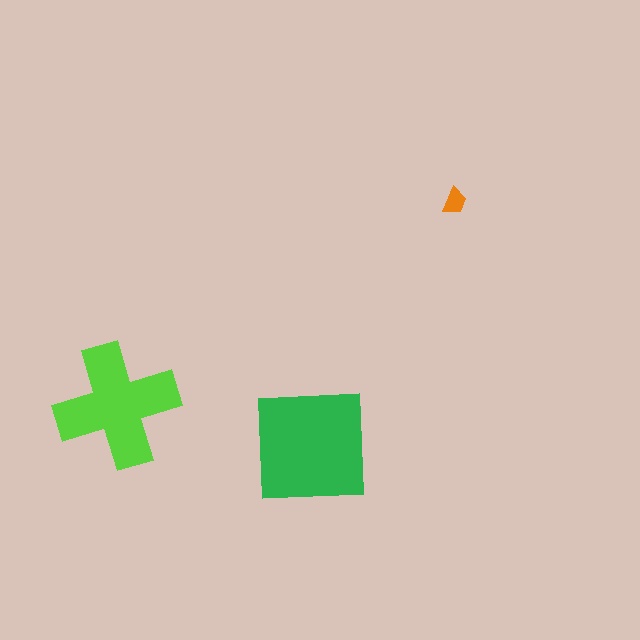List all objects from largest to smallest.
The green square, the lime cross, the orange trapezoid.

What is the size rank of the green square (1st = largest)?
1st.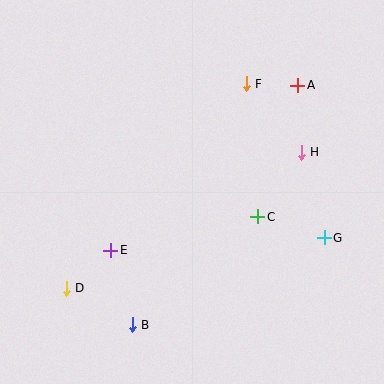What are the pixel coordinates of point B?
Point B is at (132, 325).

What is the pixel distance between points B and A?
The distance between B and A is 291 pixels.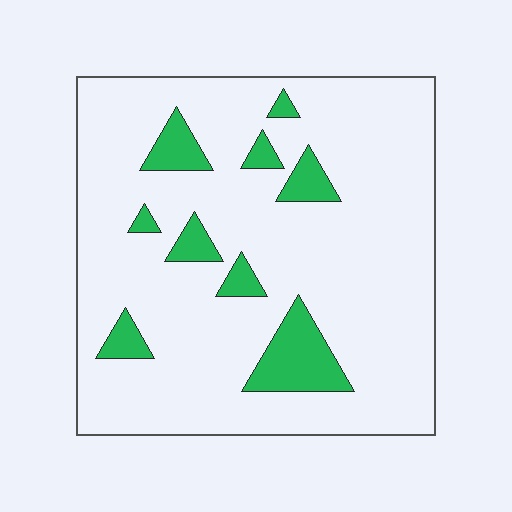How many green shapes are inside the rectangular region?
9.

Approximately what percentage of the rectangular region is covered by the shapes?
Approximately 15%.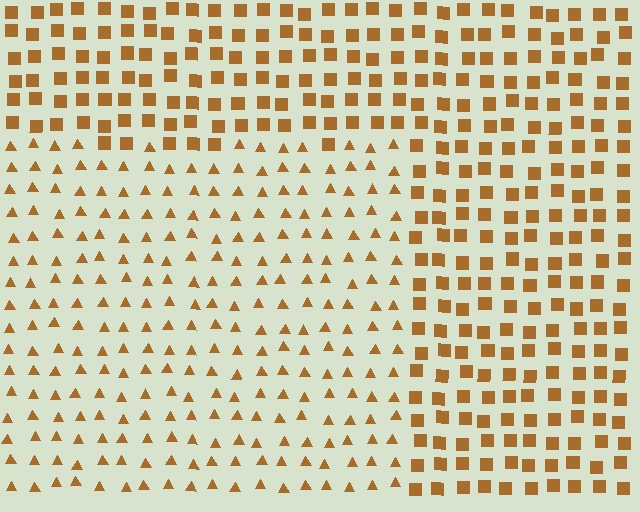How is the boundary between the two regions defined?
The boundary is defined by a change in element shape: triangles inside vs. squares outside. All elements share the same color and spacing.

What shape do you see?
I see a rectangle.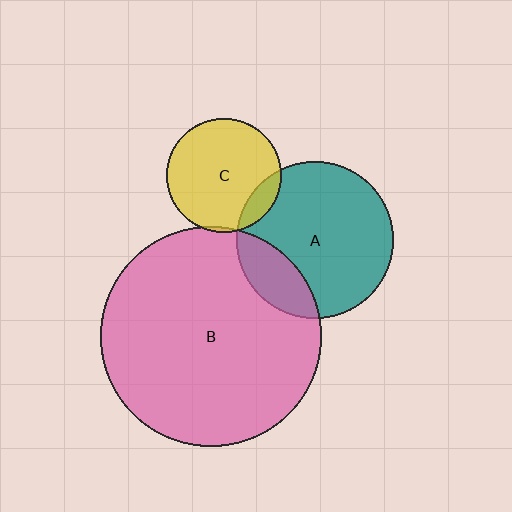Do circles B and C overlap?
Yes.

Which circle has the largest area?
Circle B (pink).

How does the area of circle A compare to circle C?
Approximately 1.9 times.